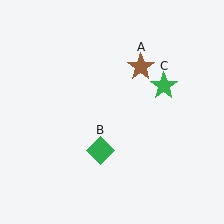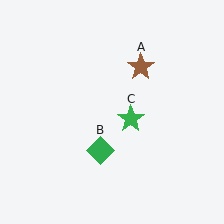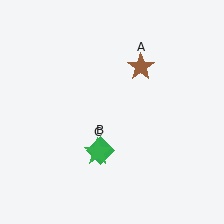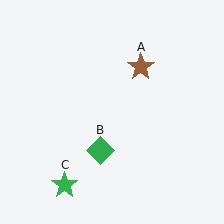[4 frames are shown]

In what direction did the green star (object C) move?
The green star (object C) moved down and to the left.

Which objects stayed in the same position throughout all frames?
Brown star (object A) and green diamond (object B) remained stationary.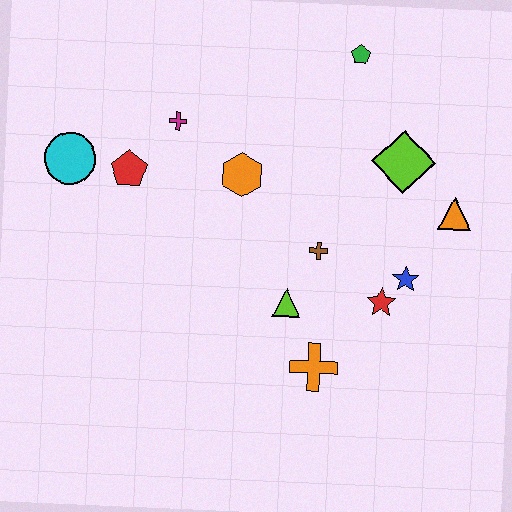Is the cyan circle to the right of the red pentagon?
No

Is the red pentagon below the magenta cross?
Yes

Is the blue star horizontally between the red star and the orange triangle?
Yes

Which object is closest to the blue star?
The red star is closest to the blue star.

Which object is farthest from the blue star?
The cyan circle is farthest from the blue star.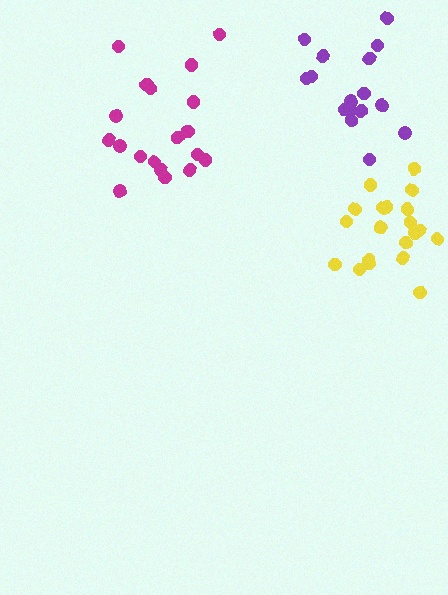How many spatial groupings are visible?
There are 3 spatial groupings.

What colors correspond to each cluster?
The clusters are colored: yellow, magenta, purple.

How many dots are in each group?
Group 1: 20 dots, Group 2: 19 dots, Group 3: 16 dots (55 total).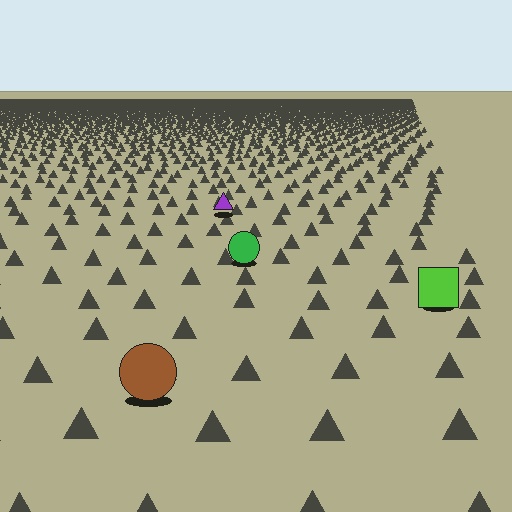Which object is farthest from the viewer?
The purple triangle is farthest from the viewer. It appears smaller and the ground texture around it is denser.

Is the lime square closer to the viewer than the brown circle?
No. The brown circle is closer — you can tell from the texture gradient: the ground texture is coarser near it.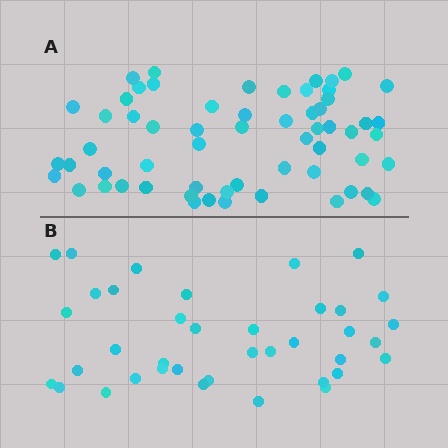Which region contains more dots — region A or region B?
Region A (the top region) has more dots.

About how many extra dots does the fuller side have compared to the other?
Region A has approximately 20 more dots than region B.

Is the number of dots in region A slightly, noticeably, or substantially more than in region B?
Region A has substantially more. The ratio is roughly 1.6 to 1.